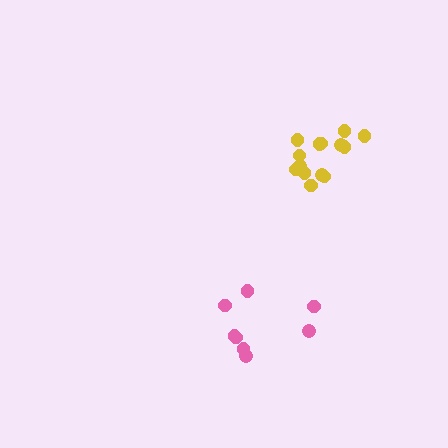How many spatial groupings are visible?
There are 2 spatial groupings.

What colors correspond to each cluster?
The clusters are colored: yellow, pink.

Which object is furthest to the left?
The pink cluster is leftmost.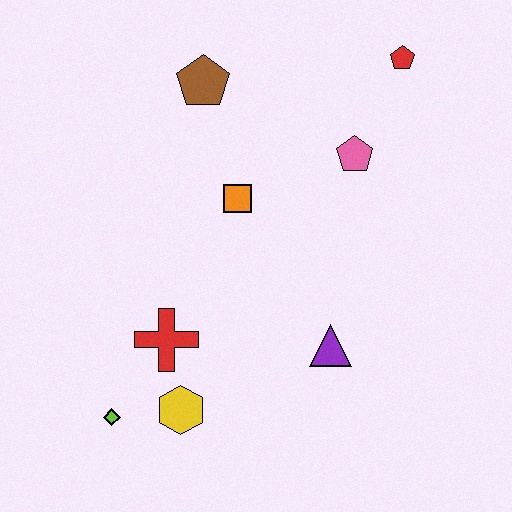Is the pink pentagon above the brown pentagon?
No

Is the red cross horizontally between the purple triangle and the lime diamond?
Yes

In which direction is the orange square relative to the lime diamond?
The orange square is above the lime diamond.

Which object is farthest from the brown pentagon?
The lime diamond is farthest from the brown pentagon.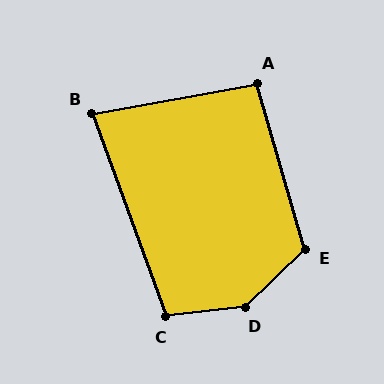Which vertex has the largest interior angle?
D, at approximately 142 degrees.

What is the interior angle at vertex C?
Approximately 104 degrees (obtuse).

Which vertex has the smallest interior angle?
B, at approximately 81 degrees.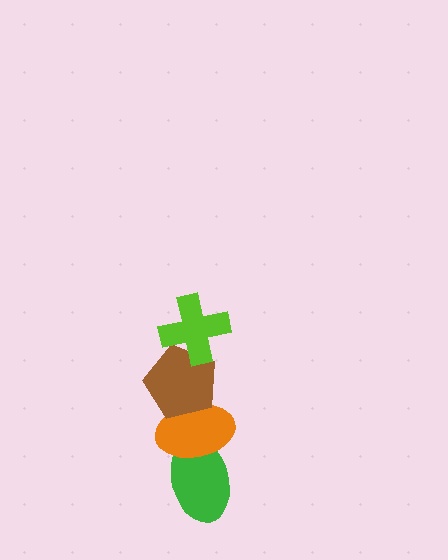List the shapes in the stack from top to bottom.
From top to bottom: the lime cross, the brown pentagon, the orange ellipse, the green ellipse.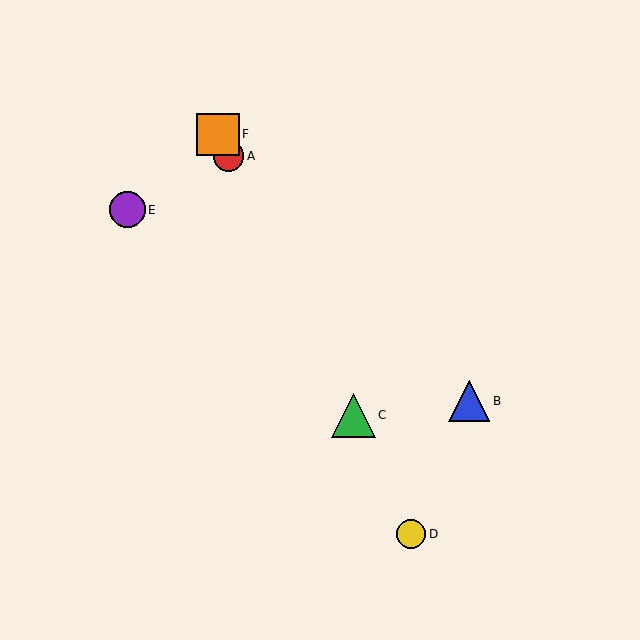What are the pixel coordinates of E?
Object E is at (128, 210).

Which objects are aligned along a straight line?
Objects A, C, D, F are aligned along a straight line.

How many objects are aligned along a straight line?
4 objects (A, C, D, F) are aligned along a straight line.